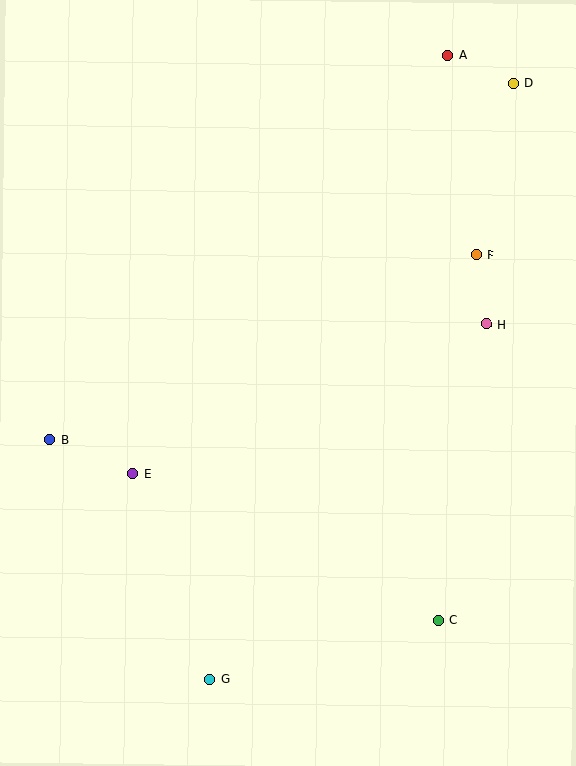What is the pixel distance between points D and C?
The distance between D and C is 542 pixels.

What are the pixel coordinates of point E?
Point E is at (132, 474).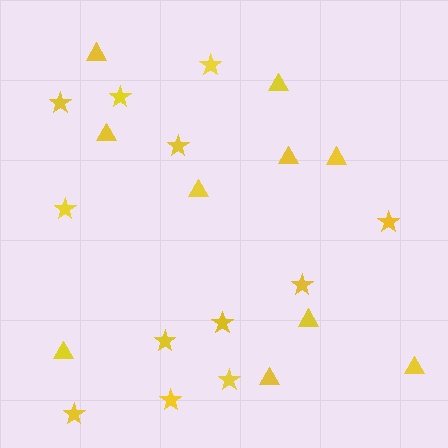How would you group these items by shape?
There are 2 groups: one group of stars (12) and one group of triangles (10).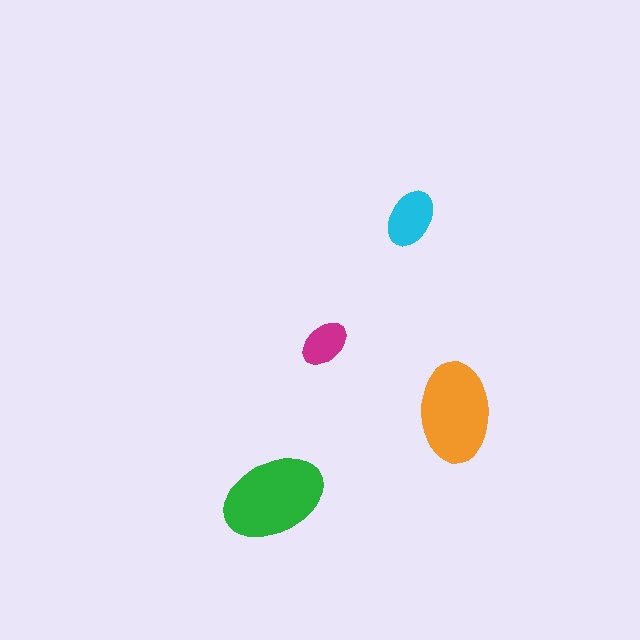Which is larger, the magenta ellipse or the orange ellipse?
The orange one.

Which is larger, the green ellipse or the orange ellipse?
The green one.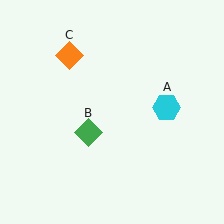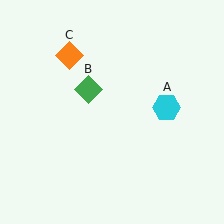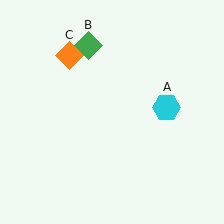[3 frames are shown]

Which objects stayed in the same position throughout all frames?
Cyan hexagon (object A) and orange diamond (object C) remained stationary.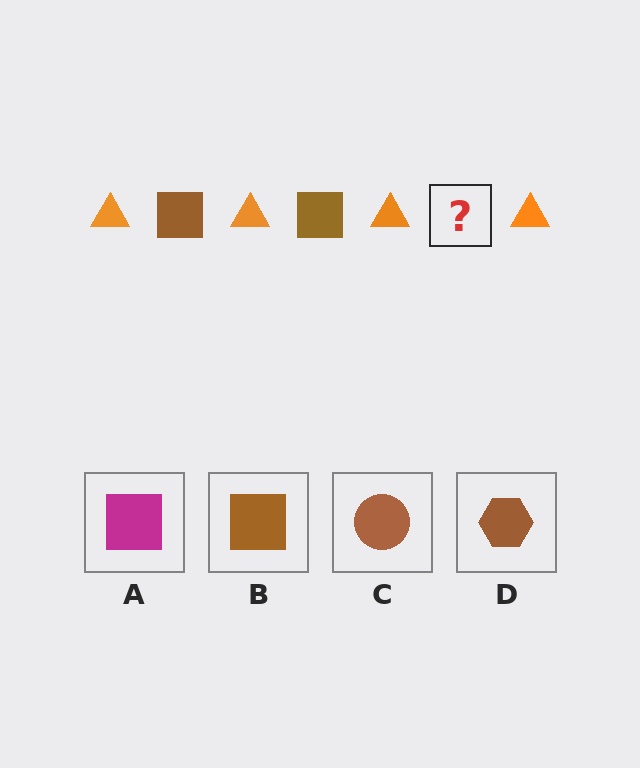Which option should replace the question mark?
Option B.